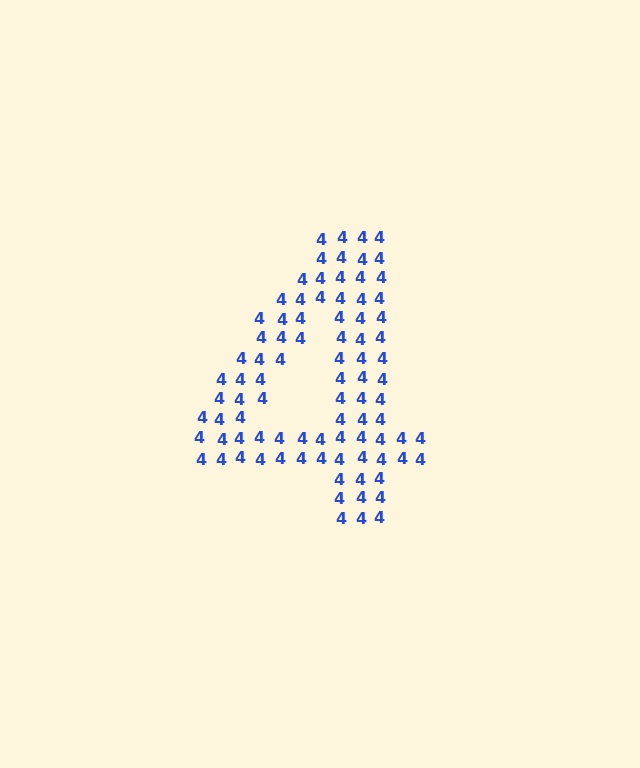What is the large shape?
The large shape is the digit 4.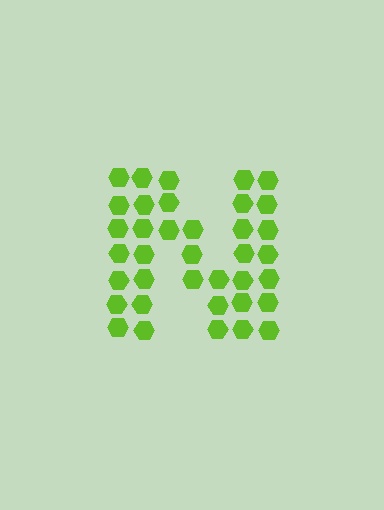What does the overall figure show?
The overall figure shows the letter N.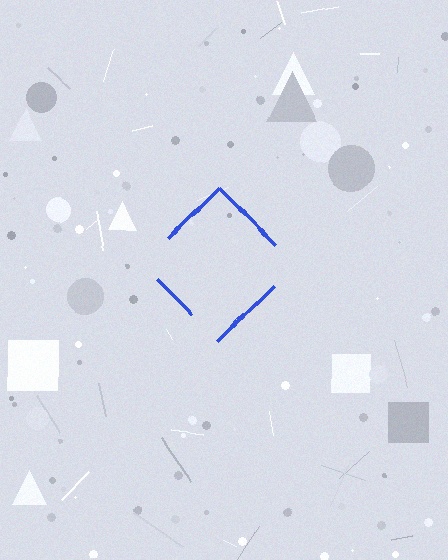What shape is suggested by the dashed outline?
The dashed outline suggests a diamond.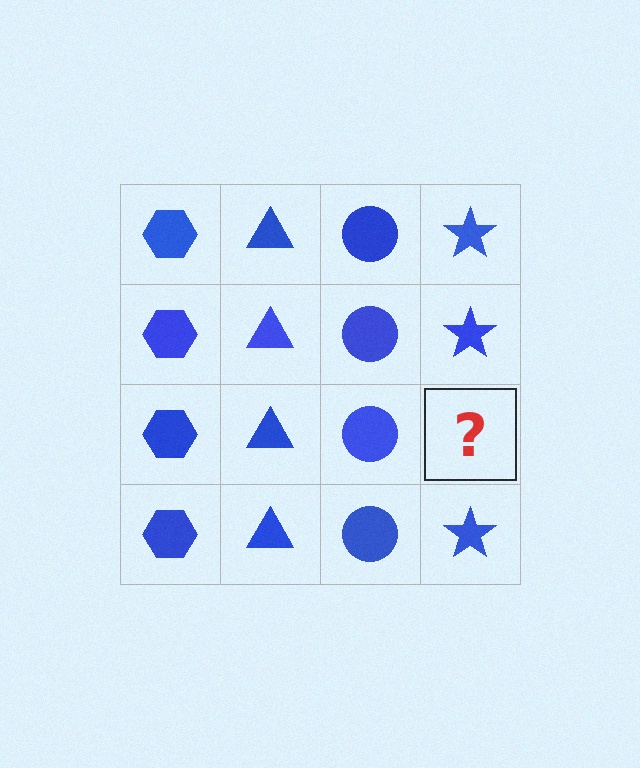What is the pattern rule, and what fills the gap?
The rule is that each column has a consistent shape. The gap should be filled with a blue star.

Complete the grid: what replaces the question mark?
The question mark should be replaced with a blue star.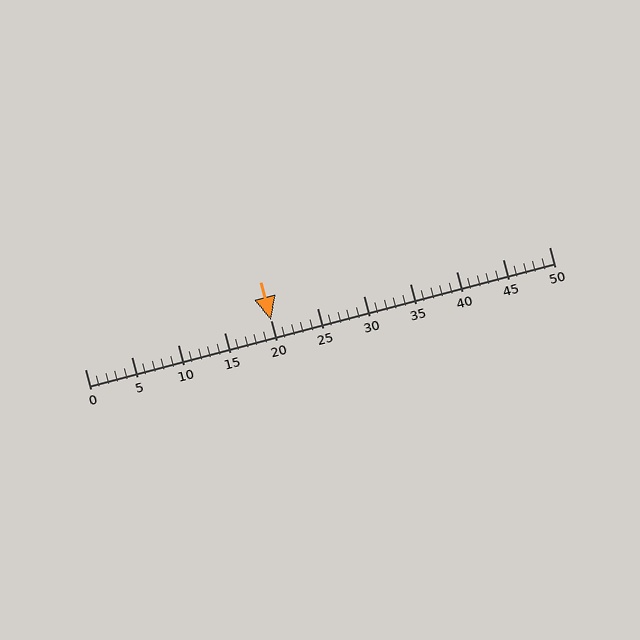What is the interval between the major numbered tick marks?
The major tick marks are spaced 5 units apart.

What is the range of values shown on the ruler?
The ruler shows values from 0 to 50.